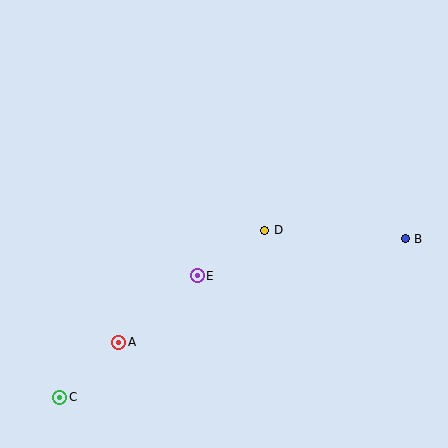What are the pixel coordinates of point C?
Point C is at (60, 397).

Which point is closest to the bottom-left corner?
Point C is closest to the bottom-left corner.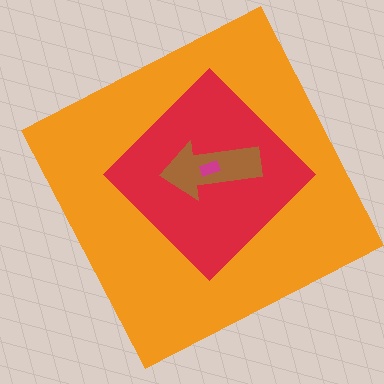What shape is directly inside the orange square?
The red diamond.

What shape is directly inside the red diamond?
The brown arrow.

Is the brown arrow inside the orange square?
Yes.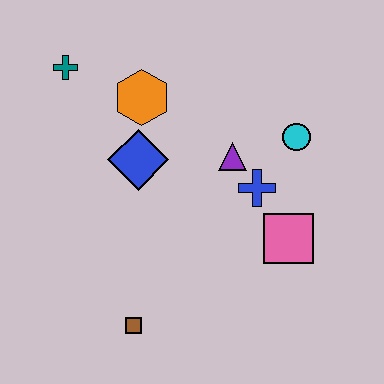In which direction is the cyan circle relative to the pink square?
The cyan circle is above the pink square.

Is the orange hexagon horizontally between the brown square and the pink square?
Yes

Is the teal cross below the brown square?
No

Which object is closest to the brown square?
The blue diamond is closest to the brown square.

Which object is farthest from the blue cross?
The teal cross is farthest from the blue cross.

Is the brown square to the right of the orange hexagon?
No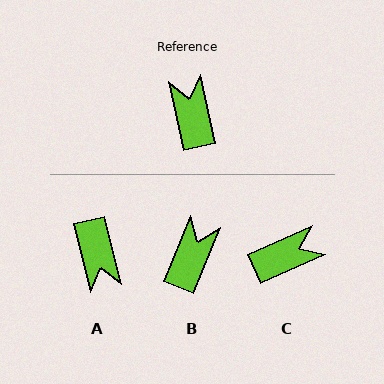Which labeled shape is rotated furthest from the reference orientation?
A, about 178 degrees away.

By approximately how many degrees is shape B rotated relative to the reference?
Approximately 35 degrees clockwise.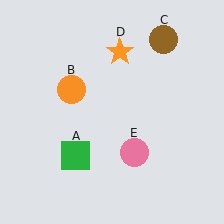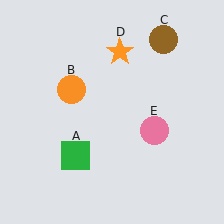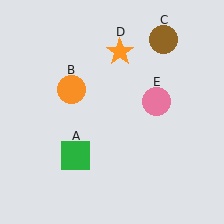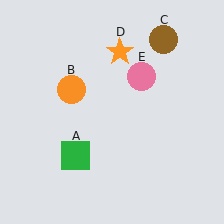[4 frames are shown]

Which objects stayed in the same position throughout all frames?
Green square (object A) and orange circle (object B) and brown circle (object C) and orange star (object D) remained stationary.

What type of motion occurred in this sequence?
The pink circle (object E) rotated counterclockwise around the center of the scene.